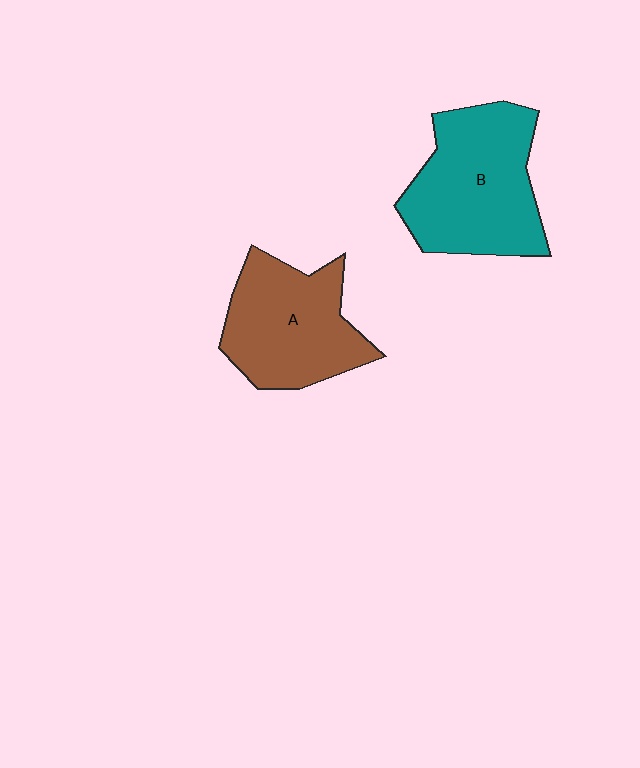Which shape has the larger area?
Shape B (teal).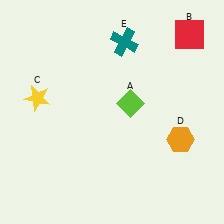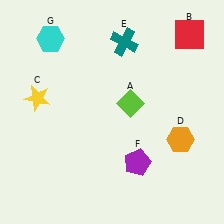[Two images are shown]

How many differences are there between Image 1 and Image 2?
There are 2 differences between the two images.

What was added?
A purple pentagon (F), a cyan hexagon (G) were added in Image 2.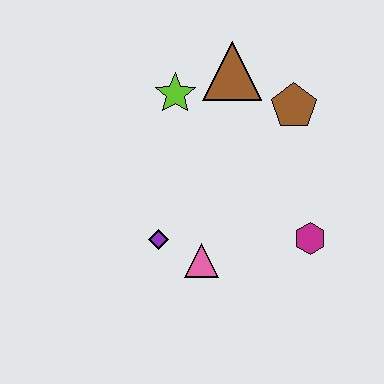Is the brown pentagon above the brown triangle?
No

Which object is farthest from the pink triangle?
The brown triangle is farthest from the pink triangle.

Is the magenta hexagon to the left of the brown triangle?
No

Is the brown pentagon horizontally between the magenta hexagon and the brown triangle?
Yes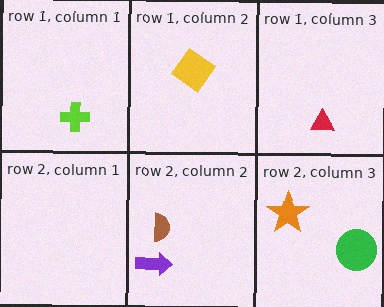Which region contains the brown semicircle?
The row 2, column 2 region.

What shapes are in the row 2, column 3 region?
The green circle, the orange star.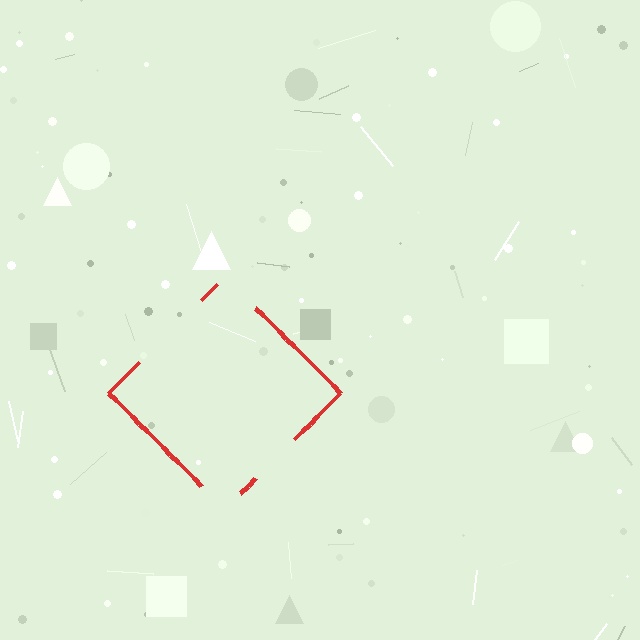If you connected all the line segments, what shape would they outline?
They would outline a diamond.